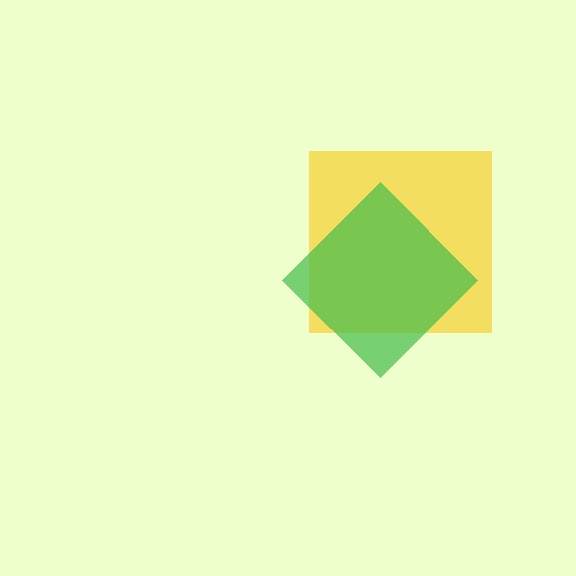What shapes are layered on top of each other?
The layered shapes are: a yellow square, a green diamond.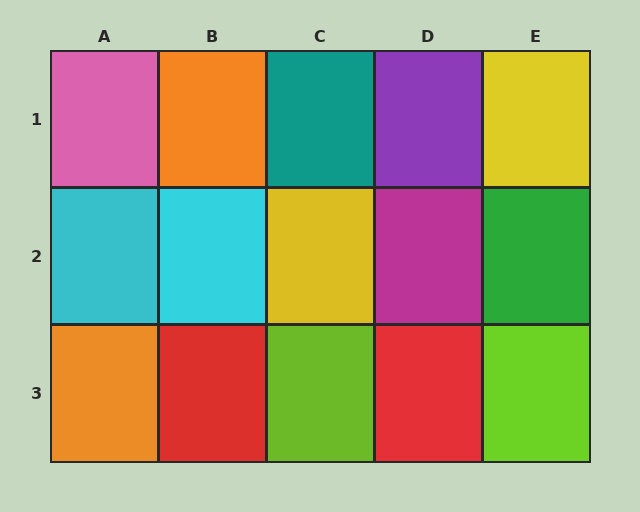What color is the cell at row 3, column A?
Orange.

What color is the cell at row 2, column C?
Yellow.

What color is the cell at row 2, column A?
Cyan.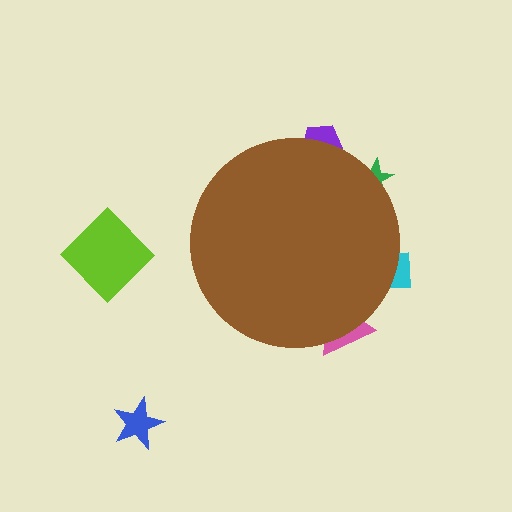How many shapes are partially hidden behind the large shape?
4 shapes are partially hidden.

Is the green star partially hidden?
Yes, the green star is partially hidden behind the brown circle.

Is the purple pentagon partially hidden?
Yes, the purple pentagon is partially hidden behind the brown circle.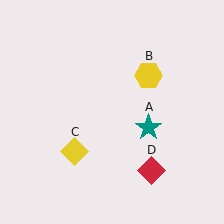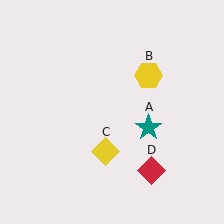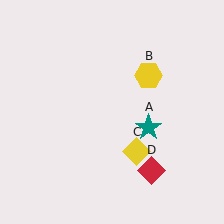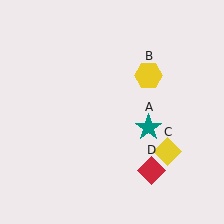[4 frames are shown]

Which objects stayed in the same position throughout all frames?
Teal star (object A) and yellow hexagon (object B) and red diamond (object D) remained stationary.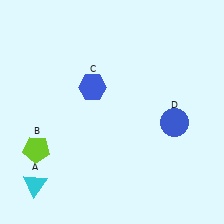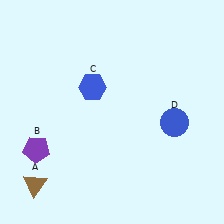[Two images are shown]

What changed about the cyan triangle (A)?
In Image 1, A is cyan. In Image 2, it changed to brown.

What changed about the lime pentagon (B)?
In Image 1, B is lime. In Image 2, it changed to purple.